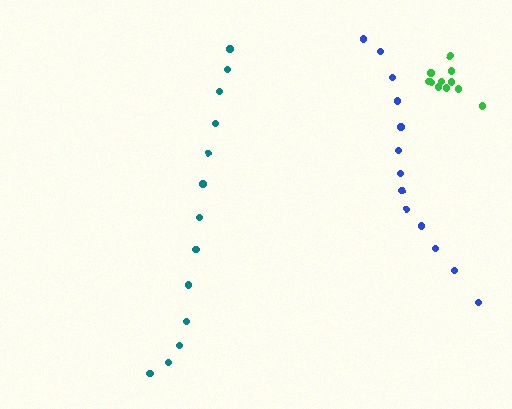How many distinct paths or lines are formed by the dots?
There are 3 distinct paths.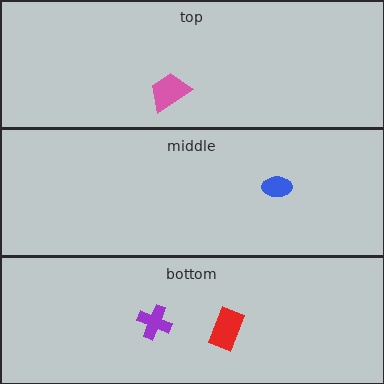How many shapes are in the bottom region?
2.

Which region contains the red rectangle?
The bottom region.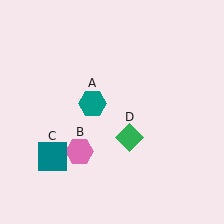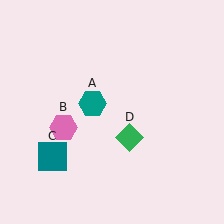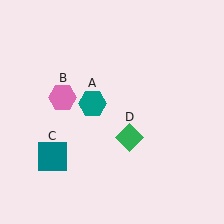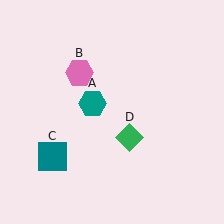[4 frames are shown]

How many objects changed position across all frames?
1 object changed position: pink hexagon (object B).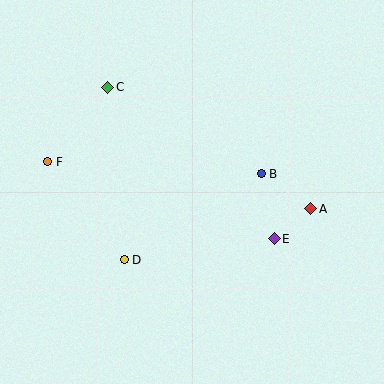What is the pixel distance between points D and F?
The distance between D and F is 125 pixels.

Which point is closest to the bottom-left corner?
Point D is closest to the bottom-left corner.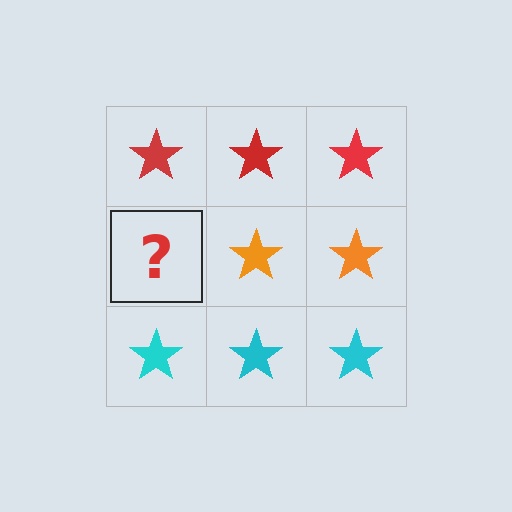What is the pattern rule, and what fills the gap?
The rule is that each row has a consistent color. The gap should be filled with an orange star.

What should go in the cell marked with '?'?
The missing cell should contain an orange star.